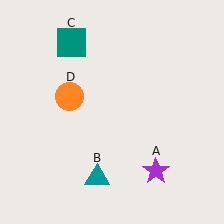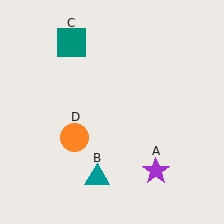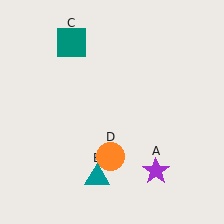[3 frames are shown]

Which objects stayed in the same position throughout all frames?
Purple star (object A) and teal triangle (object B) and teal square (object C) remained stationary.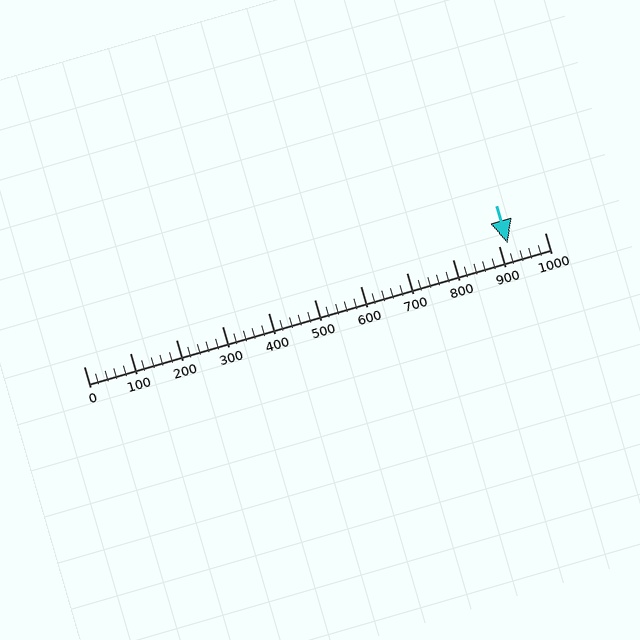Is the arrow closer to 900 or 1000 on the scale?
The arrow is closer to 900.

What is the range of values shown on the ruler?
The ruler shows values from 0 to 1000.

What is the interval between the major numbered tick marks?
The major tick marks are spaced 100 units apart.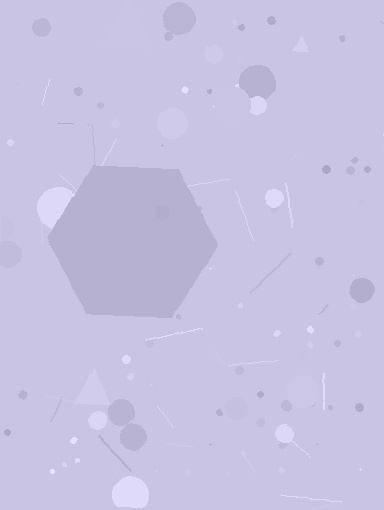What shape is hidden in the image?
A hexagon is hidden in the image.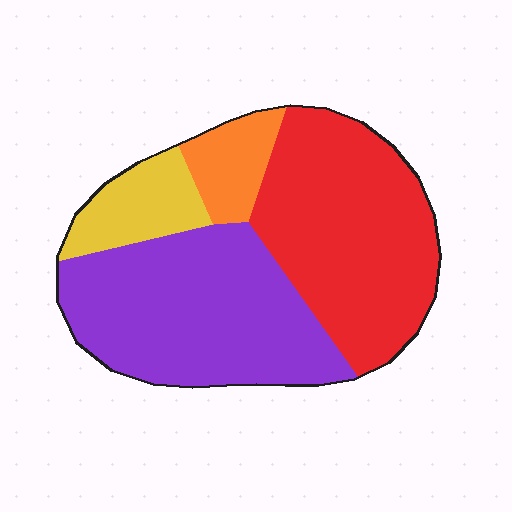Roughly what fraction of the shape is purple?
Purple covers around 40% of the shape.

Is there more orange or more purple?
Purple.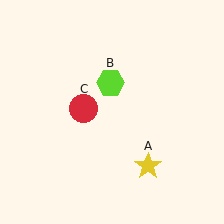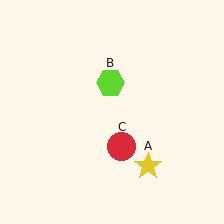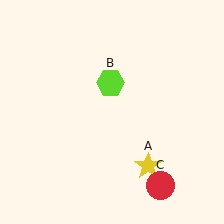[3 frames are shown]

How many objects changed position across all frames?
1 object changed position: red circle (object C).